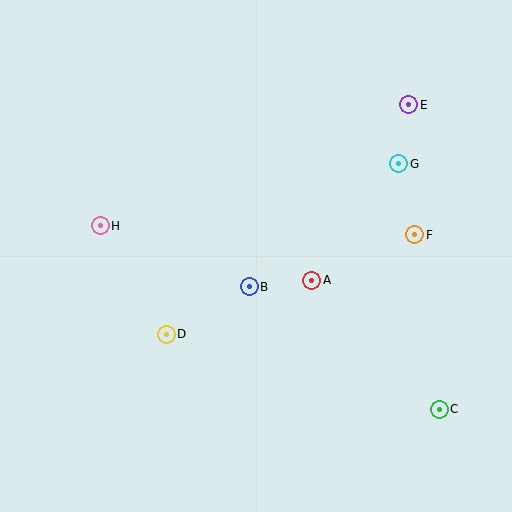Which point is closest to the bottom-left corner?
Point D is closest to the bottom-left corner.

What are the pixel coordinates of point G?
Point G is at (399, 164).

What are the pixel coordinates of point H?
Point H is at (100, 226).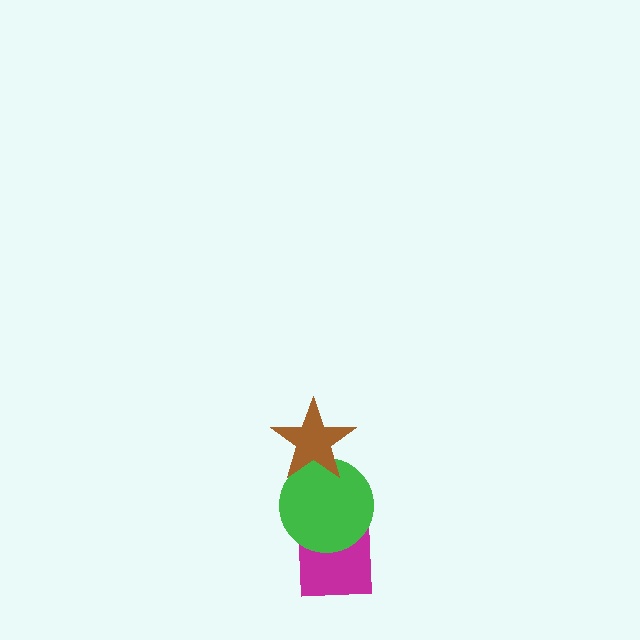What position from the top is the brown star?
The brown star is 1st from the top.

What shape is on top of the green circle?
The brown star is on top of the green circle.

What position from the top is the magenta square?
The magenta square is 3rd from the top.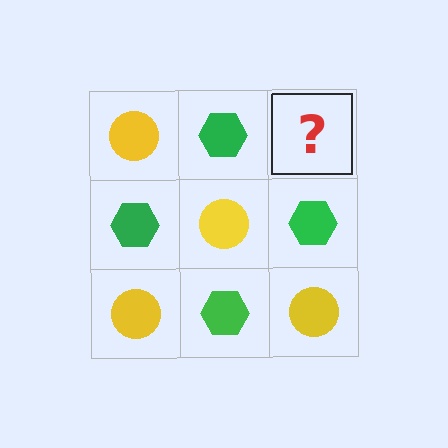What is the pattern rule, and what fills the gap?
The rule is that it alternates yellow circle and green hexagon in a checkerboard pattern. The gap should be filled with a yellow circle.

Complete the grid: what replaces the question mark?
The question mark should be replaced with a yellow circle.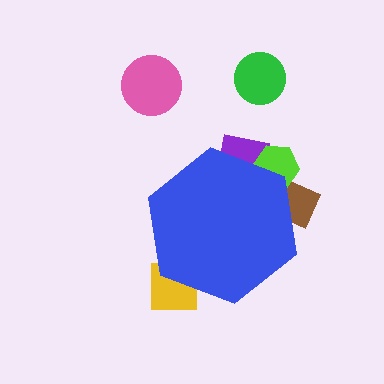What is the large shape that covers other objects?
A blue hexagon.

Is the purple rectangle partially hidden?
Yes, the purple rectangle is partially hidden behind the blue hexagon.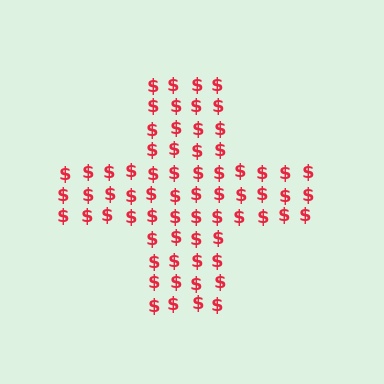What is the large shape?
The large shape is a cross.